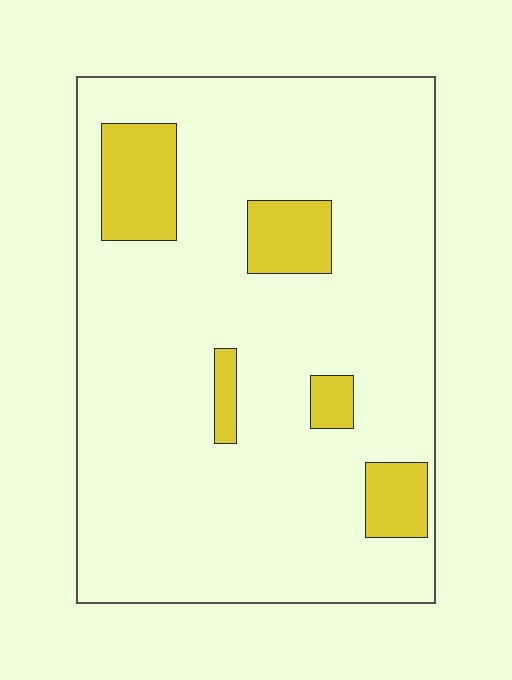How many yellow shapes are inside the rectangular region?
5.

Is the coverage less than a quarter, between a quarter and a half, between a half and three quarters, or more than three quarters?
Less than a quarter.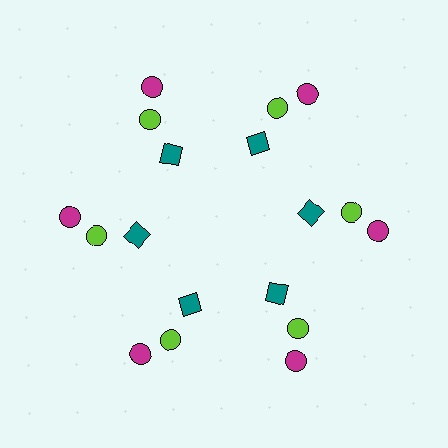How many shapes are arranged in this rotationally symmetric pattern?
There are 18 shapes, arranged in 6 groups of 3.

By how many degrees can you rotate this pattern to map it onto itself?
The pattern maps onto itself every 60 degrees of rotation.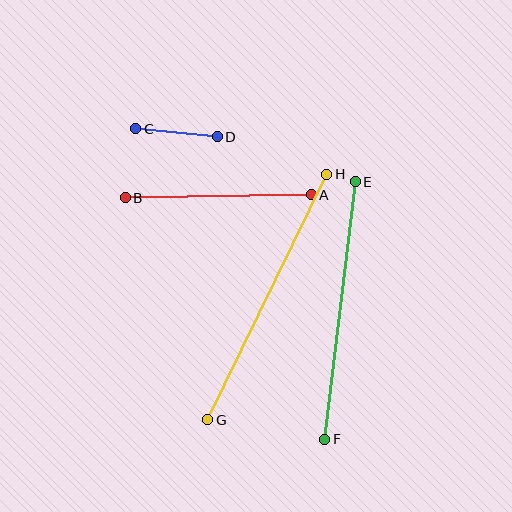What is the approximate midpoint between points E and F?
The midpoint is at approximately (340, 311) pixels.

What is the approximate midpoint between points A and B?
The midpoint is at approximately (218, 196) pixels.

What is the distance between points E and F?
The distance is approximately 260 pixels.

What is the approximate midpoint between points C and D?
The midpoint is at approximately (177, 133) pixels.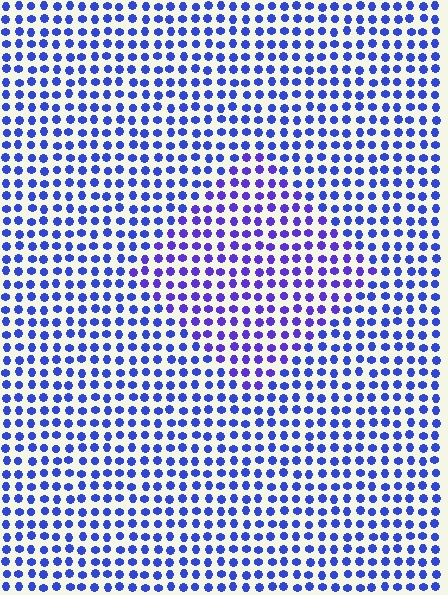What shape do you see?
I see a diamond.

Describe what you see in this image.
The image is filled with small blue elements in a uniform arrangement. A diamond-shaped region is visible where the elements are tinted to a slightly different hue, forming a subtle color boundary.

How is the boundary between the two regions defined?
The boundary is defined purely by a slight shift in hue (about 24 degrees). Spacing, size, and orientation are identical on both sides.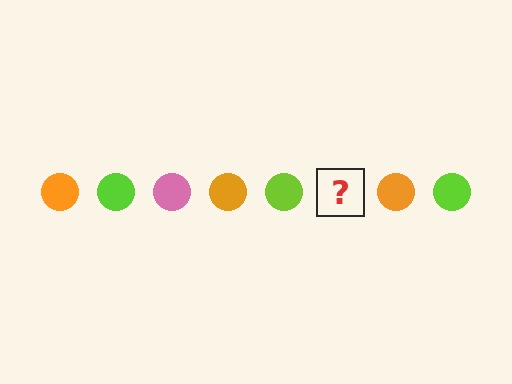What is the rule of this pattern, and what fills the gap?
The rule is that the pattern cycles through orange, lime, pink circles. The gap should be filled with a pink circle.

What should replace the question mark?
The question mark should be replaced with a pink circle.